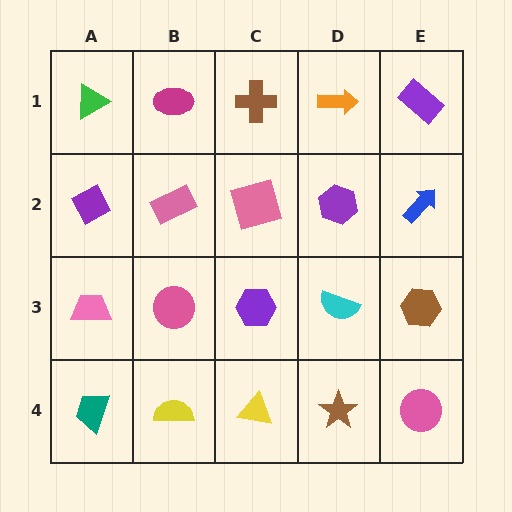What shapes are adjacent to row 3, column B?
A pink rectangle (row 2, column B), a yellow semicircle (row 4, column B), a pink trapezoid (row 3, column A), a purple hexagon (row 3, column C).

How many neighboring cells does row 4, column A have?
2.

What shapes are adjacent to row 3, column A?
A purple diamond (row 2, column A), a teal trapezoid (row 4, column A), a pink circle (row 3, column B).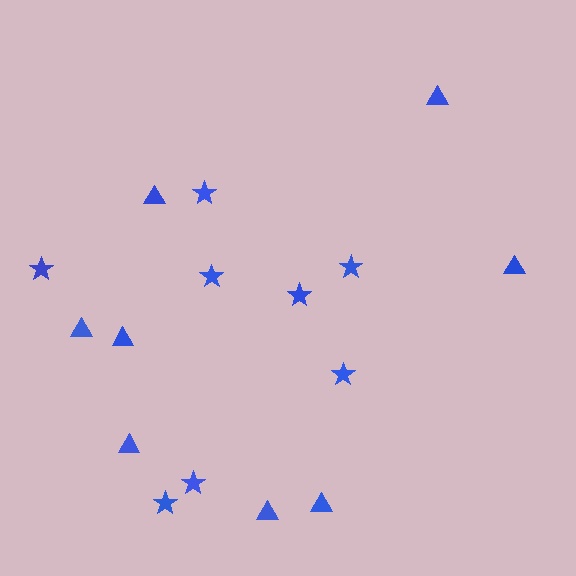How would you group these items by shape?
There are 2 groups: one group of triangles (8) and one group of stars (8).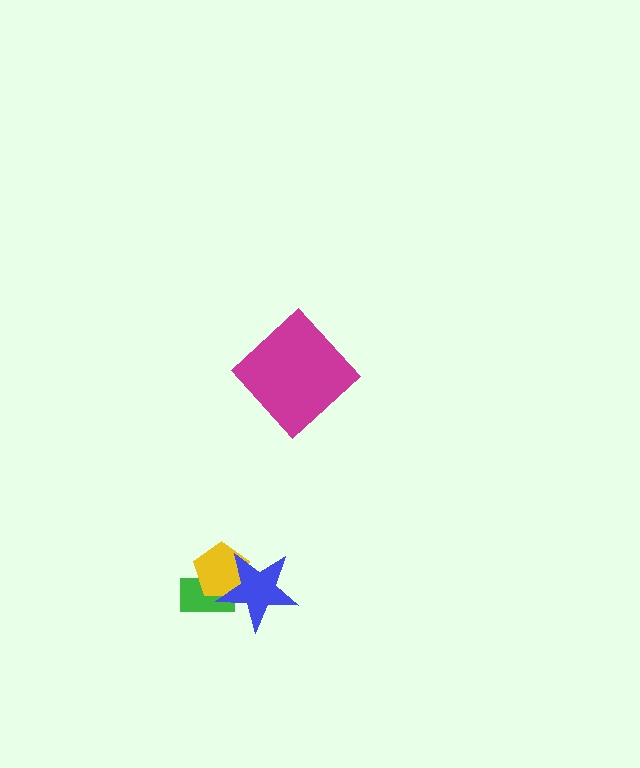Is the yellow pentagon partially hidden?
Yes, it is partially covered by another shape.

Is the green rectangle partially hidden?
Yes, it is partially covered by another shape.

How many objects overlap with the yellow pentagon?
2 objects overlap with the yellow pentagon.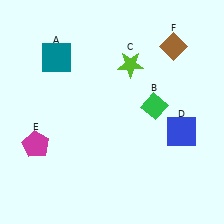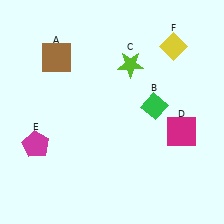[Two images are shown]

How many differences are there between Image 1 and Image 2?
There are 3 differences between the two images.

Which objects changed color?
A changed from teal to brown. D changed from blue to magenta. F changed from brown to yellow.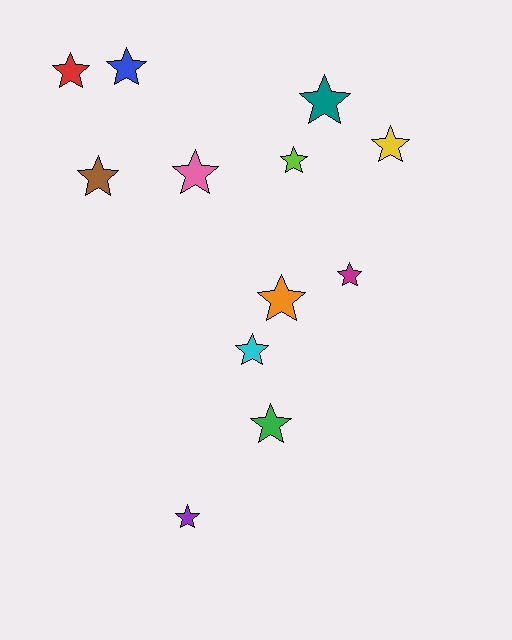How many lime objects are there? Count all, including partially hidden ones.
There is 1 lime object.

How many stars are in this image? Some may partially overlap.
There are 12 stars.